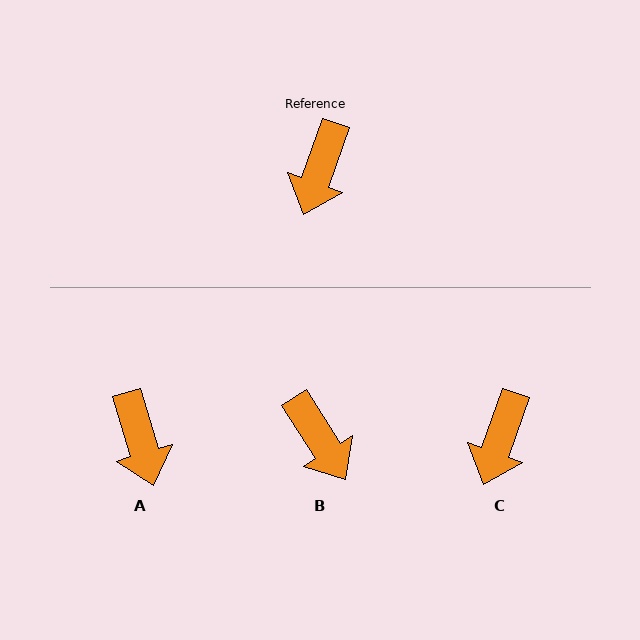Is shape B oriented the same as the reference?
No, it is off by about 51 degrees.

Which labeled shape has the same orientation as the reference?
C.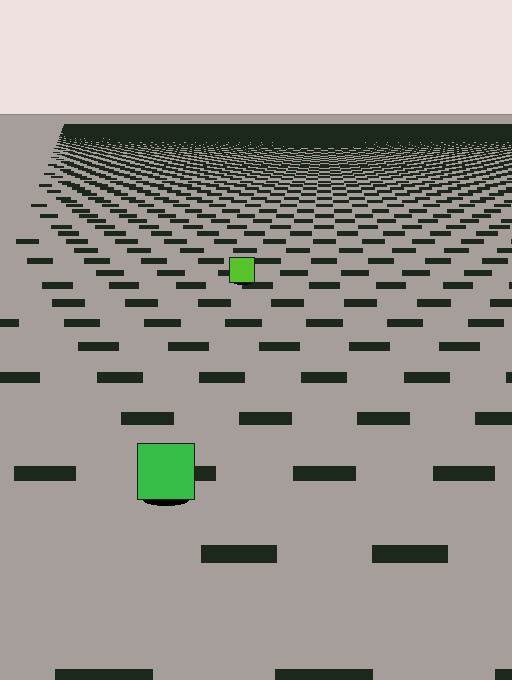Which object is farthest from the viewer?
The lime square is farthest from the viewer. It appears smaller and the ground texture around it is denser.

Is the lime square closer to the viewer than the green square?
No. The green square is closer — you can tell from the texture gradient: the ground texture is coarser near it.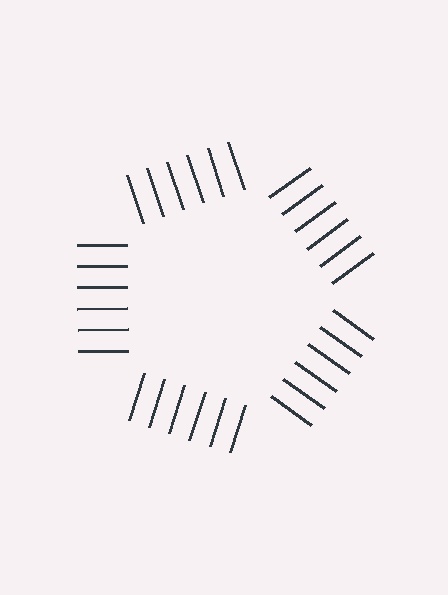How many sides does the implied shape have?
5 sides — the line-ends trace a pentagon.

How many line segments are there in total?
30 — 6 along each of the 5 edges.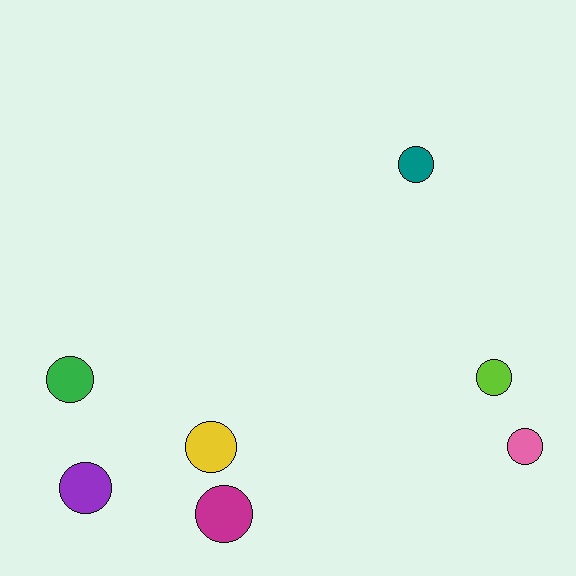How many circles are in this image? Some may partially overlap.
There are 7 circles.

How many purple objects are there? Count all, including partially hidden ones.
There is 1 purple object.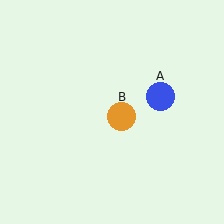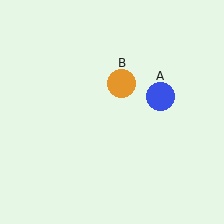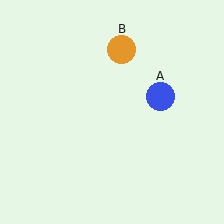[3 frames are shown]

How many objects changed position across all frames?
1 object changed position: orange circle (object B).